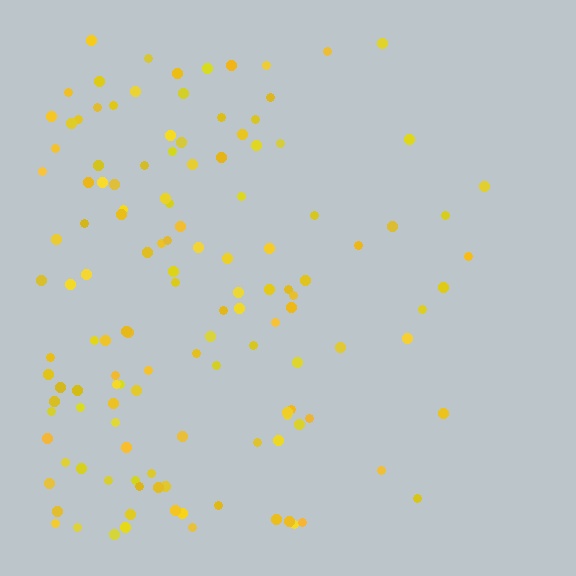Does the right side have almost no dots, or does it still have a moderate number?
Still a moderate number, just noticeably fewer than the left.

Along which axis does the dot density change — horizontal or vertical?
Horizontal.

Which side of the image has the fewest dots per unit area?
The right.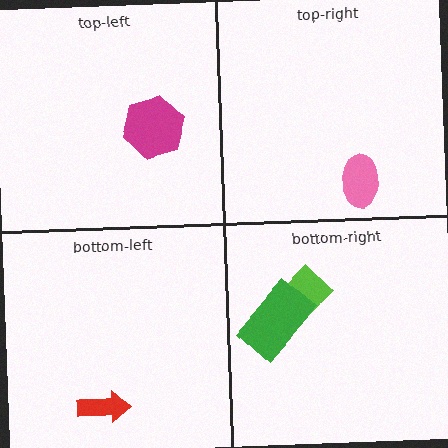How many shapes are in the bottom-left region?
1.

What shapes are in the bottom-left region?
The red arrow.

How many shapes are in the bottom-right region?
2.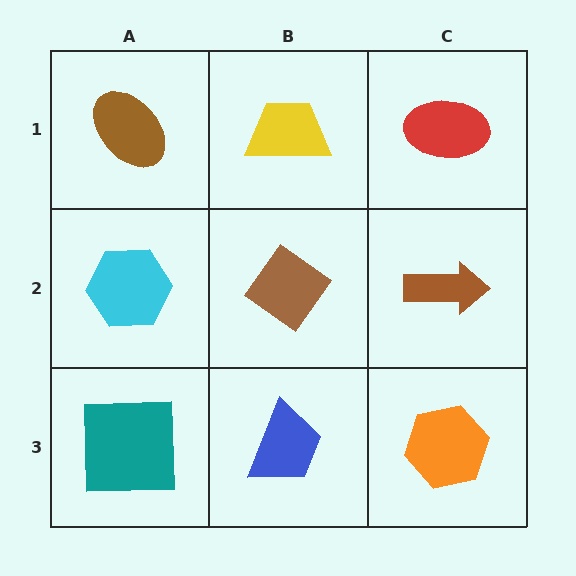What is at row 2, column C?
A brown arrow.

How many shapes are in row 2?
3 shapes.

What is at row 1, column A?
A brown ellipse.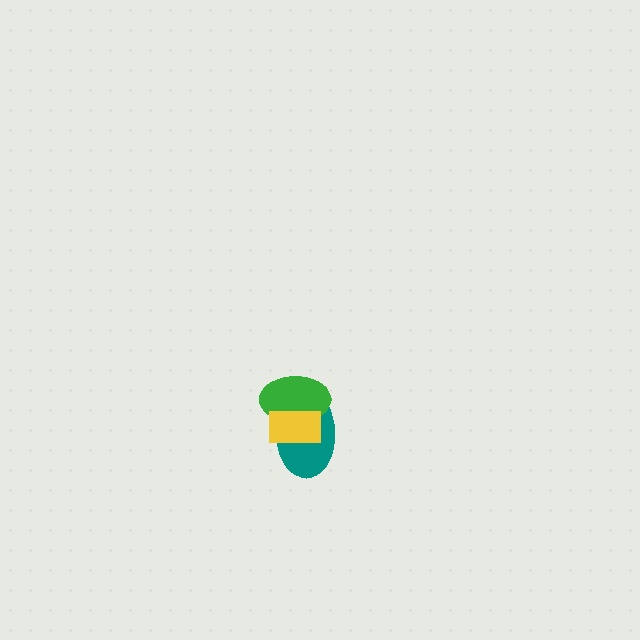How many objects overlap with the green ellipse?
2 objects overlap with the green ellipse.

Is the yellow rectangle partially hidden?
No, no other shape covers it.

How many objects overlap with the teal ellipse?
2 objects overlap with the teal ellipse.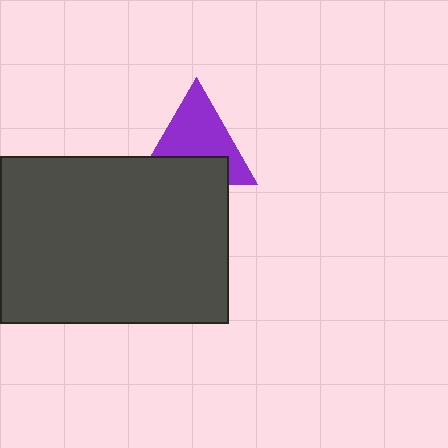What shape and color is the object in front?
The object in front is a dark gray rectangle.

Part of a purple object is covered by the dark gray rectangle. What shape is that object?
It is a triangle.